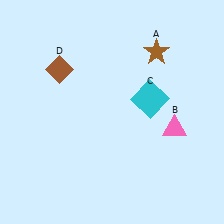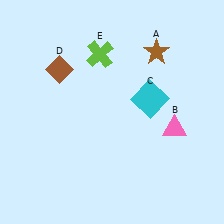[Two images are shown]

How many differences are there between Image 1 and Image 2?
There is 1 difference between the two images.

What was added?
A lime cross (E) was added in Image 2.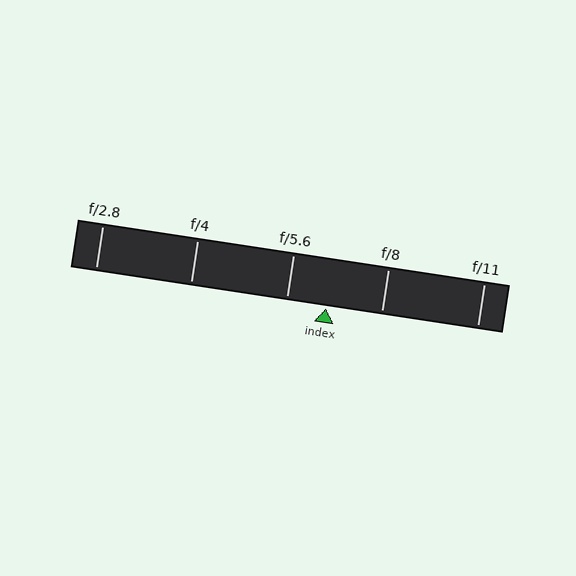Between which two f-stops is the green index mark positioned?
The index mark is between f/5.6 and f/8.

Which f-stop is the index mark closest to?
The index mark is closest to f/5.6.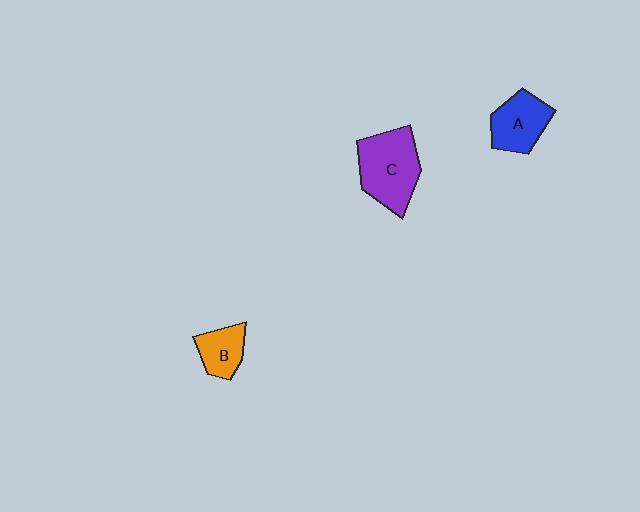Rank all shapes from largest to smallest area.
From largest to smallest: C (purple), A (blue), B (orange).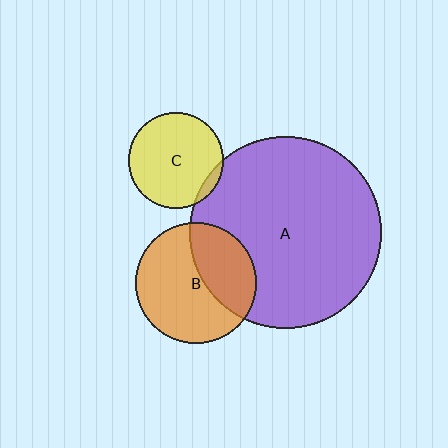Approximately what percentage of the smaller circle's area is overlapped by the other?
Approximately 35%.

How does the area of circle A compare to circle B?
Approximately 2.5 times.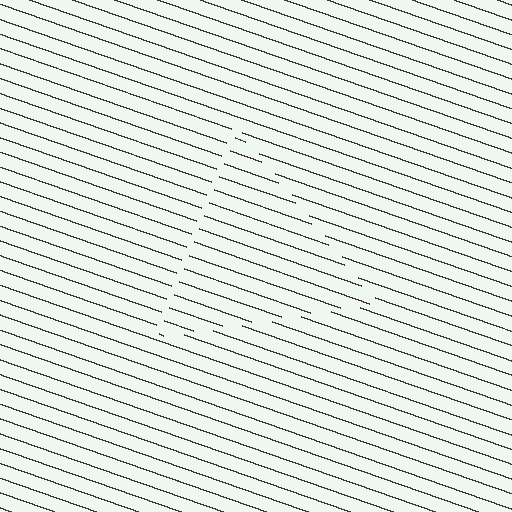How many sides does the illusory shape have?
3 sides — the line-ends trace a triangle.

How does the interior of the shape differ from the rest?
The interior of the shape contains the same grating, shifted by half a period — the contour is defined by the phase discontinuity where line-ends from the inner and outer gratings abut.